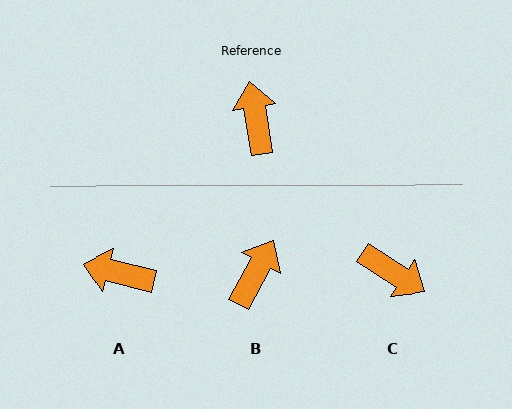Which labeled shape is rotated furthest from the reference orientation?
C, about 132 degrees away.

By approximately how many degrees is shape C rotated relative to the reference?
Approximately 132 degrees clockwise.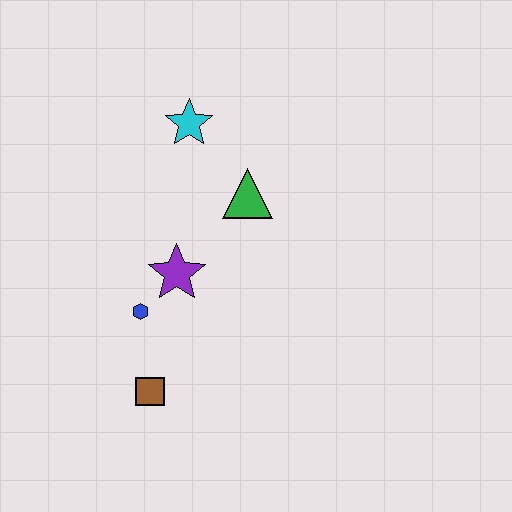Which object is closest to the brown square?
The blue hexagon is closest to the brown square.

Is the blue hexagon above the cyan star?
No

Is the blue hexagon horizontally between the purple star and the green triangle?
No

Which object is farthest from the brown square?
The cyan star is farthest from the brown square.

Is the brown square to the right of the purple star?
No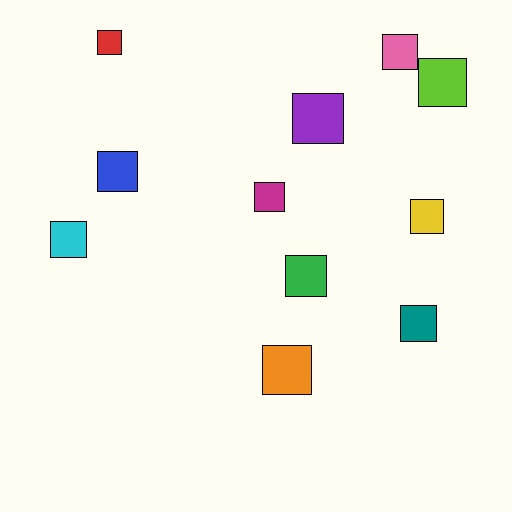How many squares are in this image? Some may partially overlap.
There are 11 squares.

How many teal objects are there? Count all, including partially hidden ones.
There is 1 teal object.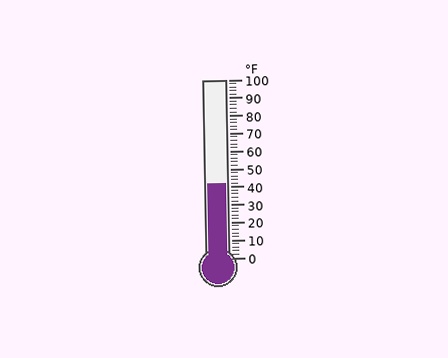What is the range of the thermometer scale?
The thermometer scale ranges from 0°F to 100°F.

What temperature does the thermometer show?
The thermometer shows approximately 42°F.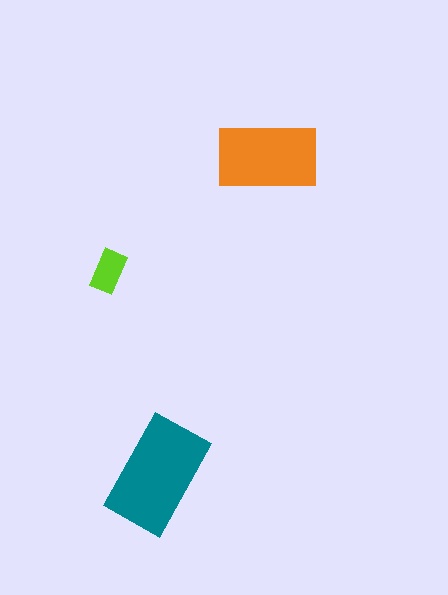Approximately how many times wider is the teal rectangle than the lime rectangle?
About 2.5 times wider.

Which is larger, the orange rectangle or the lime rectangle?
The orange one.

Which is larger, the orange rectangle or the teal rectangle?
The teal one.